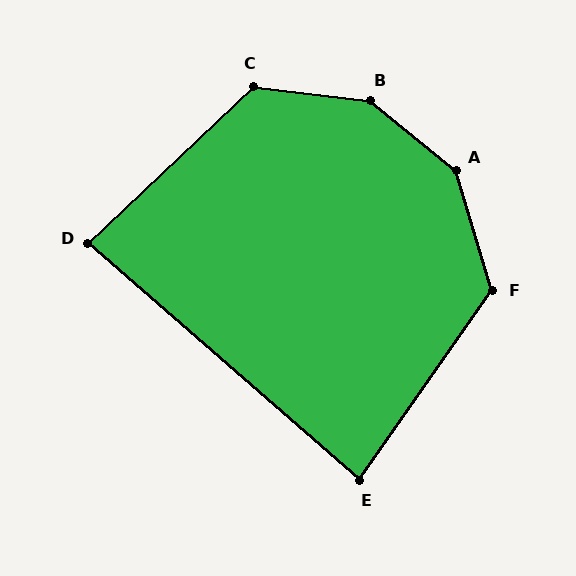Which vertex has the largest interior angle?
B, at approximately 148 degrees.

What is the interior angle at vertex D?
Approximately 85 degrees (acute).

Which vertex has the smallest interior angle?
E, at approximately 84 degrees.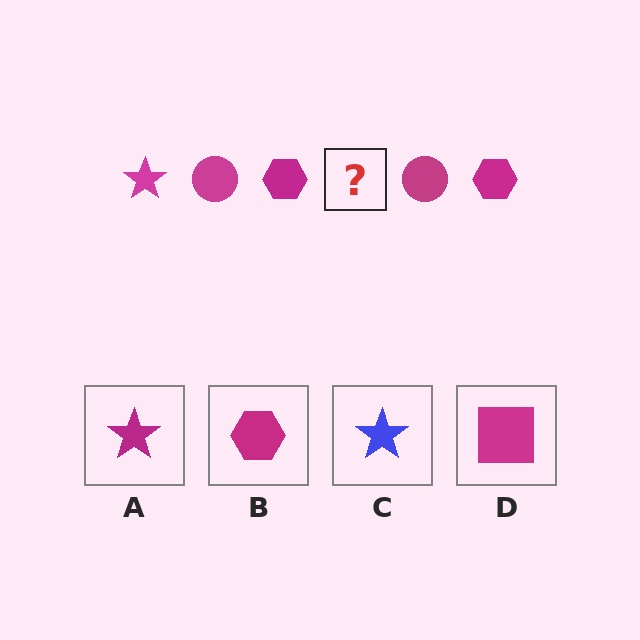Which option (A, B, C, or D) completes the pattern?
A.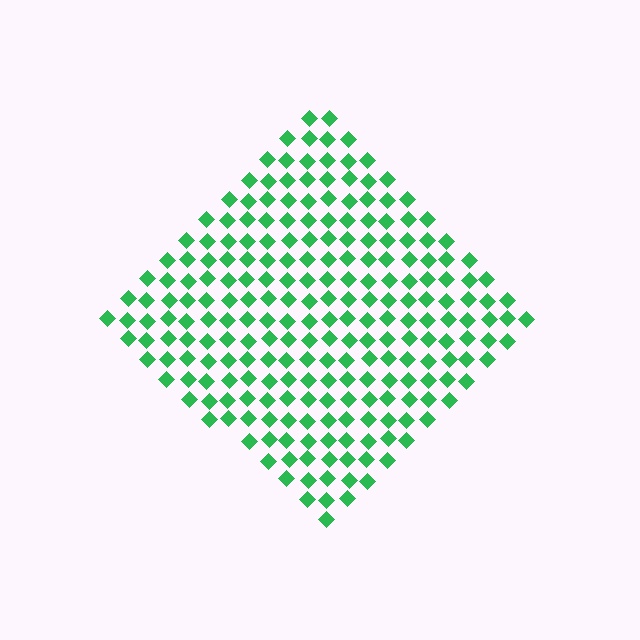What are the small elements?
The small elements are diamonds.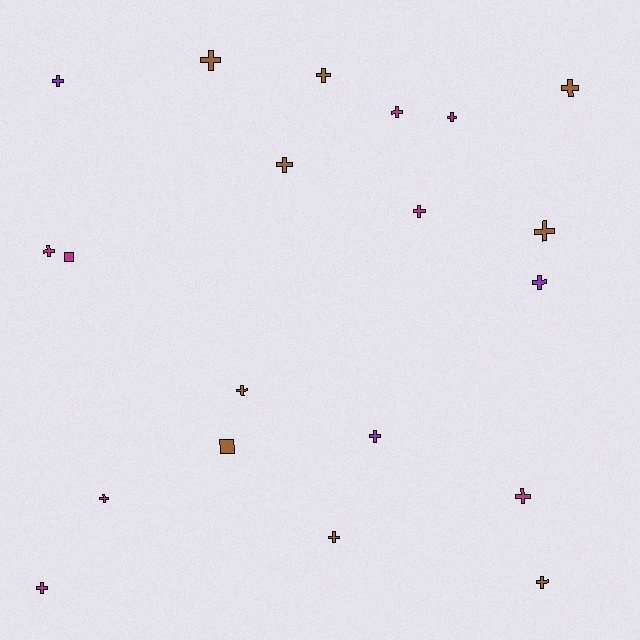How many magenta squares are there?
There is 1 magenta square.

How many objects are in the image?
There are 20 objects.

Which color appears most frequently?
Brown, with 9 objects.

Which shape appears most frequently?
Cross, with 18 objects.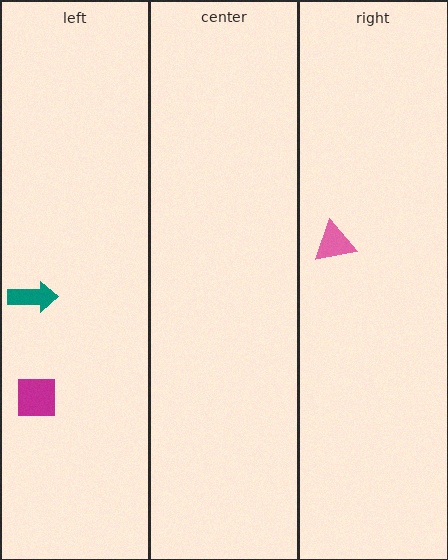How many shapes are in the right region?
1.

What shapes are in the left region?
The teal arrow, the magenta square.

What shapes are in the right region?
The pink triangle.